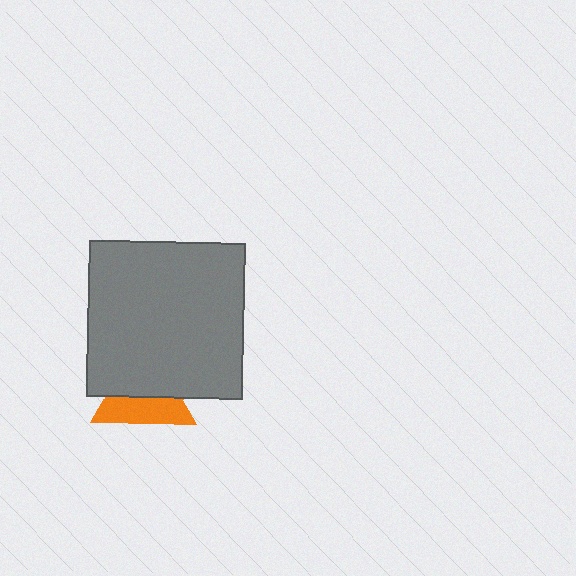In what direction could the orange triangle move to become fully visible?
The orange triangle could move down. That would shift it out from behind the gray square entirely.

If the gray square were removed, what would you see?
You would see the complete orange triangle.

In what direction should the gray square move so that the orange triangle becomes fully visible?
The gray square should move up. That is the shortest direction to clear the overlap and leave the orange triangle fully visible.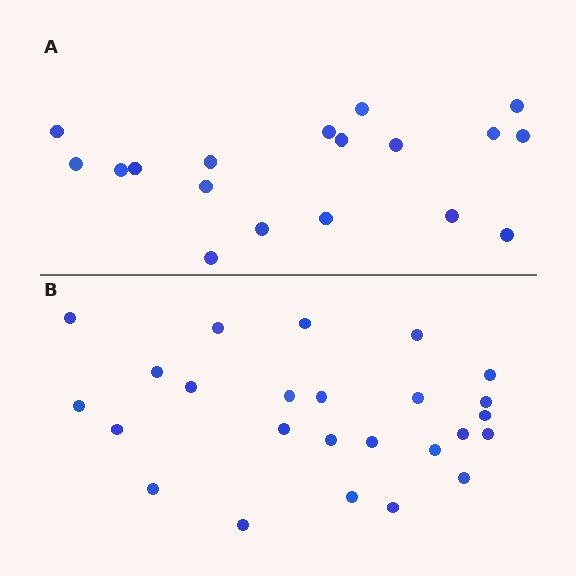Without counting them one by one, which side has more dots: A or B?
Region B (the bottom region) has more dots.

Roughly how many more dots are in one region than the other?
Region B has roughly 8 or so more dots than region A.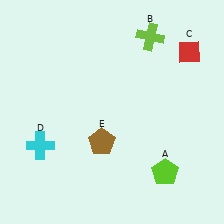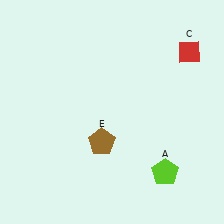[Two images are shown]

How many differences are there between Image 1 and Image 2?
There are 2 differences between the two images.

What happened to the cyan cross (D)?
The cyan cross (D) was removed in Image 2. It was in the bottom-left area of Image 1.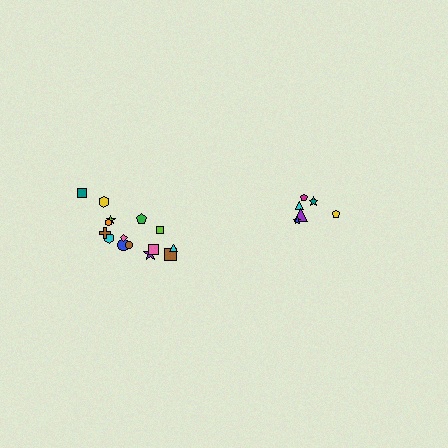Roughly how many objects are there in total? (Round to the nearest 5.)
Roughly 20 objects in total.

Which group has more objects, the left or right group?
The left group.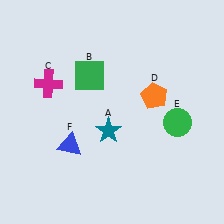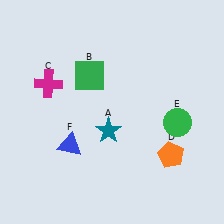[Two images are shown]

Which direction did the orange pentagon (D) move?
The orange pentagon (D) moved down.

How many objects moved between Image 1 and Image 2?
1 object moved between the two images.